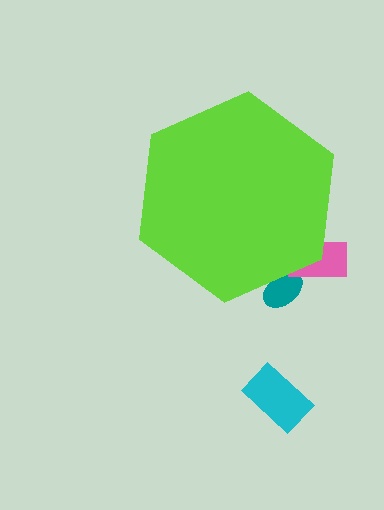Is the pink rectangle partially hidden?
Yes, the pink rectangle is partially hidden behind the lime hexagon.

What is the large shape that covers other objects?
A lime hexagon.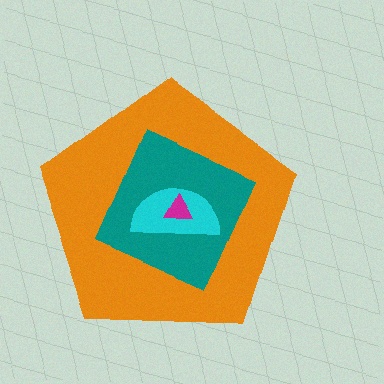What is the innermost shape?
The magenta triangle.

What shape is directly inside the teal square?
The cyan semicircle.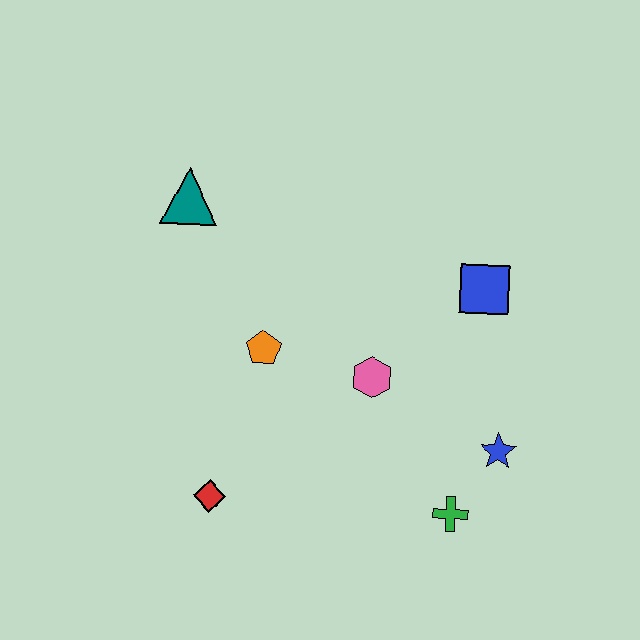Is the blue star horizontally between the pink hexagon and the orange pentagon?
No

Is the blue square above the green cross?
Yes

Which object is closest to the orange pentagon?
The pink hexagon is closest to the orange pentagon.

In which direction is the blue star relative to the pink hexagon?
The blue star is to the right of the pink hexagon.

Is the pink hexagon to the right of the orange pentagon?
Yes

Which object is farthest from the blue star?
The teal triangle is farthest from the blue star.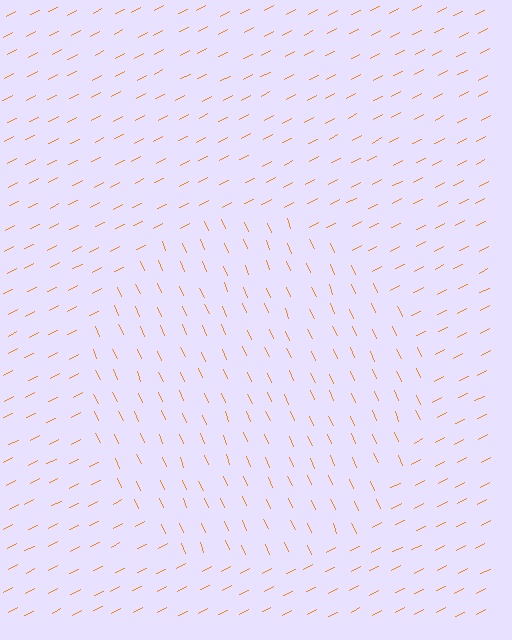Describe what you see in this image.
The image is filled with small orange line segments. A circle region in the image has lines oriented differently from the surrounding lines, creating a visible texture boundary.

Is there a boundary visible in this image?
Yes, there is a texture boundary formed by a change in line orientation.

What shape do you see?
I see a circle.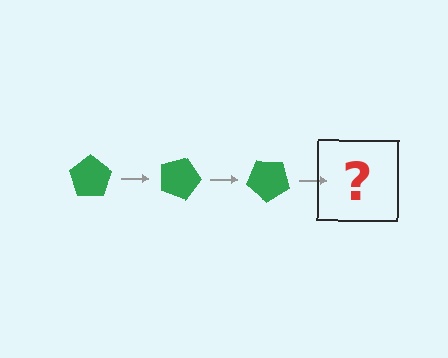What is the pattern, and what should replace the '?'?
The pattern is that the pentagon rotates 20 degrees each step. The '?' should be a green pentagon rotated 60 degrees.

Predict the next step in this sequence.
The next step is a green pentagon rotated 60 degrees.